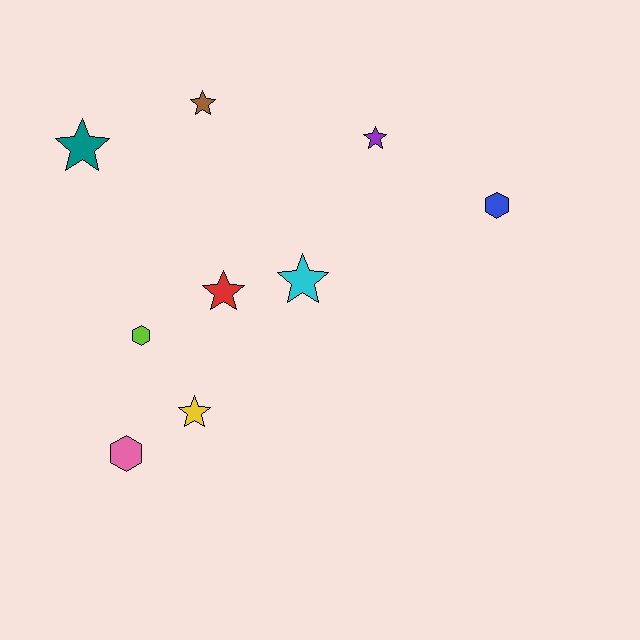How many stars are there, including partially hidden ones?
There are 6 stars.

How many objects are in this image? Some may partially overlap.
There are 9 objects.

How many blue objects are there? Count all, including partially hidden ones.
There is 1 blue object.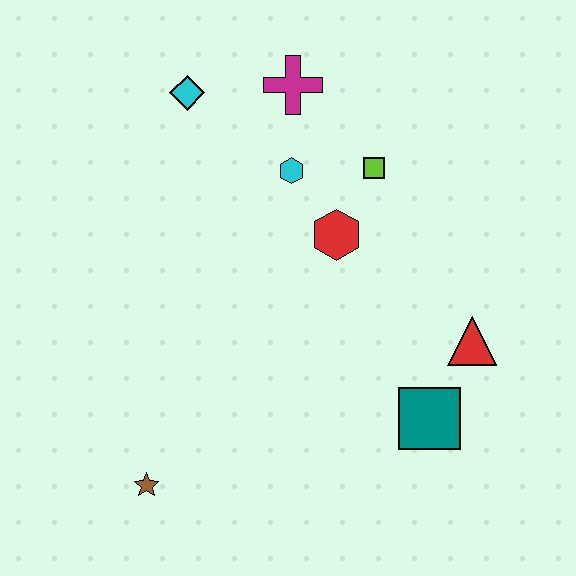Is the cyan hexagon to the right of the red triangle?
No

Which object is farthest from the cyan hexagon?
The brown star is farthest from the cyan hexagon.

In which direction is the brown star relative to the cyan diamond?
The brown star is below the cyan diamond.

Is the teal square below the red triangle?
Yes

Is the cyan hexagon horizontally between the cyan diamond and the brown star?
No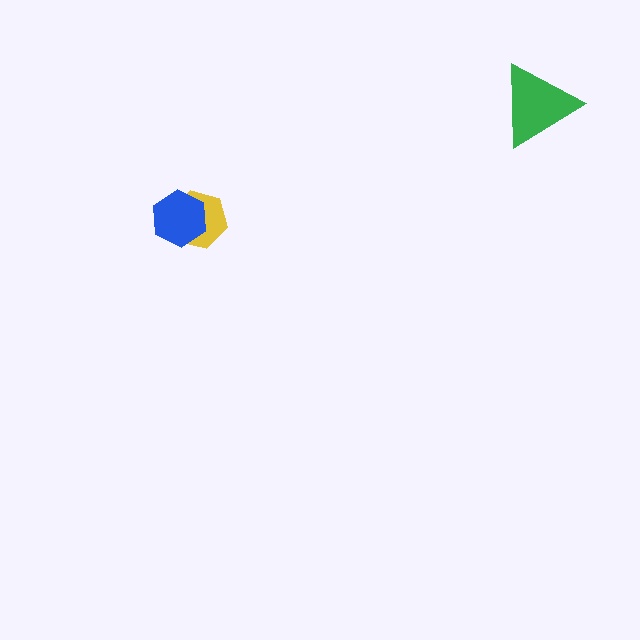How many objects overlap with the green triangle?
0 objects overlap with the green triangle.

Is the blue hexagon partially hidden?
No, no other shape covers it.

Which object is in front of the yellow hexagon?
The blue hexagon is in front of the yellow hexagon.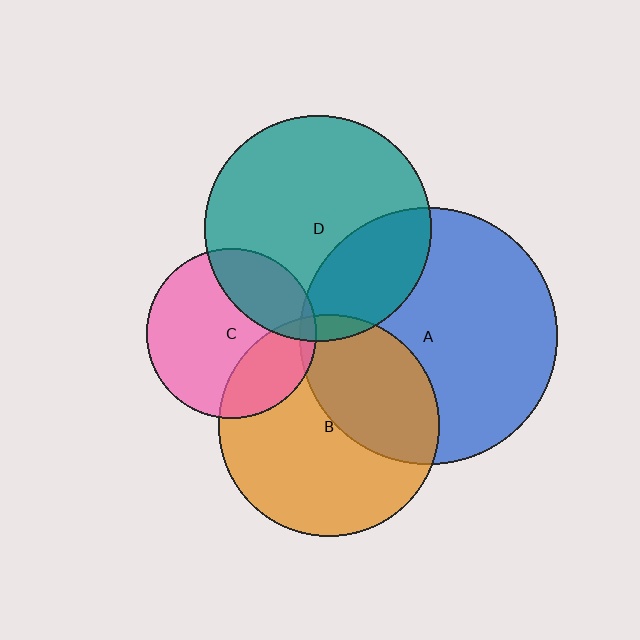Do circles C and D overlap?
Yes.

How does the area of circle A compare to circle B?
Approximately 1.4 times.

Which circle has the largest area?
Circle A (blue).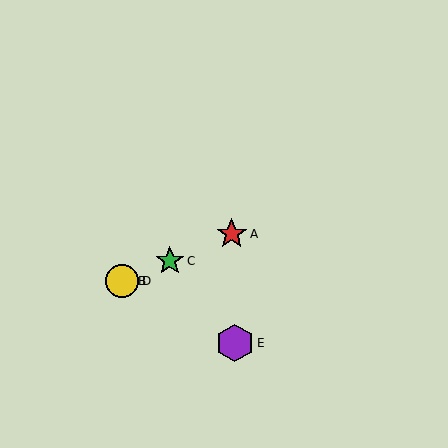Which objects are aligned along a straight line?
Objects A, B, C, D are aligned along a straight line.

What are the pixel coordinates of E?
Object E is at (235, 343).